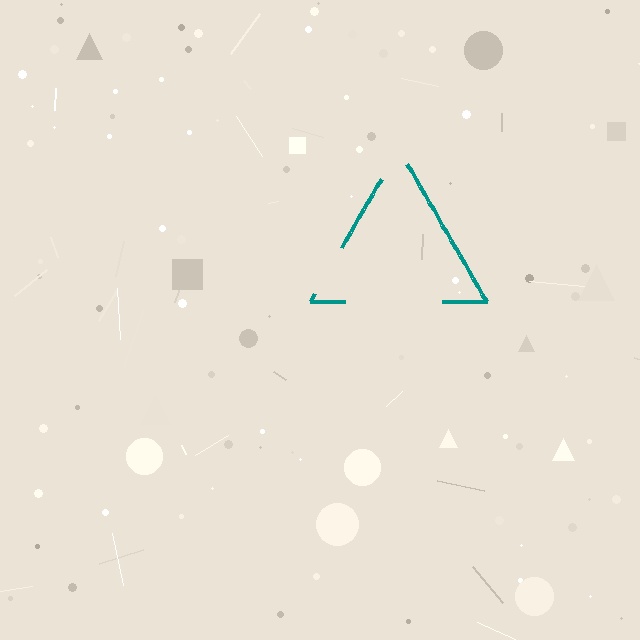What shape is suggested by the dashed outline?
The dashed outline suggests a triangle.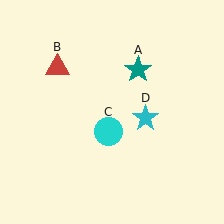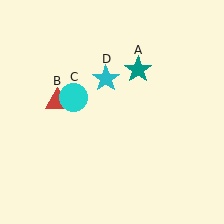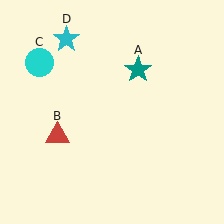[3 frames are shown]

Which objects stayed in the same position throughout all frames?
Teal star (object A) remained stationary.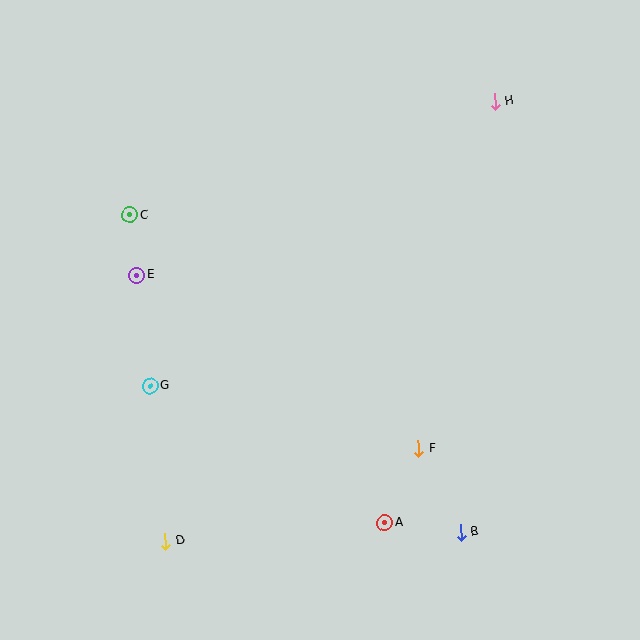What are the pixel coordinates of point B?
Point B is at (461, 532).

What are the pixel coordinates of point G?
Point G is at (150, 386).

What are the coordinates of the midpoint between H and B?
The midpoint between H and B is at (478, 317).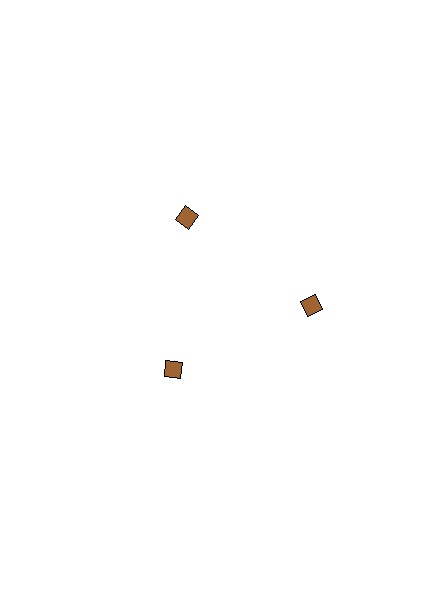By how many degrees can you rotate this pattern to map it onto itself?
The pattern maps onto itself every 120 degrees of rotation.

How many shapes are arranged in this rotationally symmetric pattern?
There are 3 shapes, arranged in 3 groups of 1.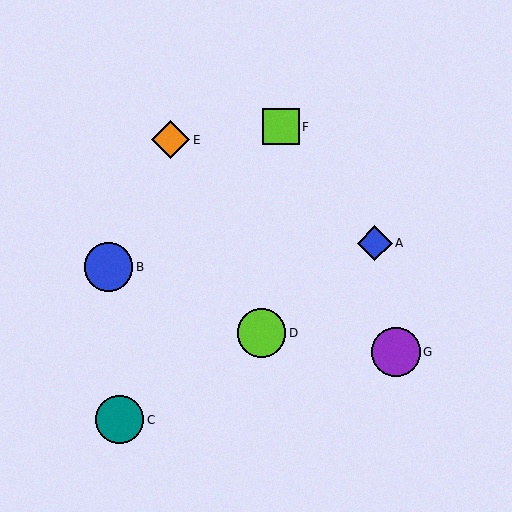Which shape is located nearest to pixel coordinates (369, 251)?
The blue diamond (labeled A) at (375, 243) is nearest to that location.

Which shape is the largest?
The blue circle (labeled B) is the largest.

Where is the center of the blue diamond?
The center of the blue diamond is at (375, 243).